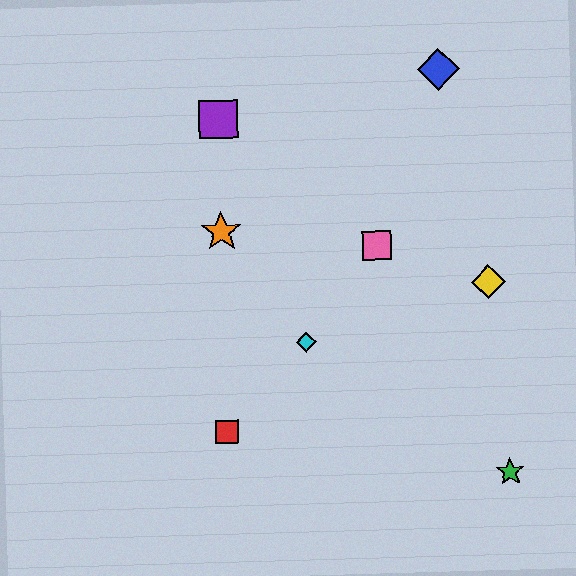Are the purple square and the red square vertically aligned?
Yes, both are at x≈218.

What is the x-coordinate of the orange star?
The orange star is at x≈221.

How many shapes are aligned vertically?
3 shapes (the red square, the purple square, the orange star) are aligned vertically.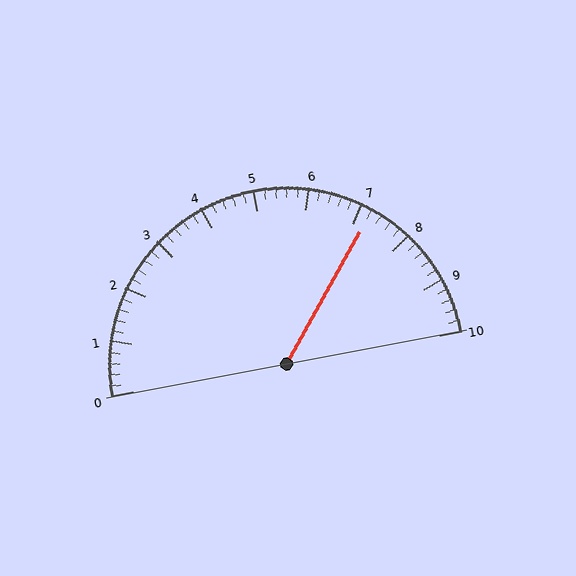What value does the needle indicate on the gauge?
The needle indicates approximately 7.2.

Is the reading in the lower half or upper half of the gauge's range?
The reading is in the upper half of the range (0 to 10).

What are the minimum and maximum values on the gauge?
The gauge ranges from 0 to 10.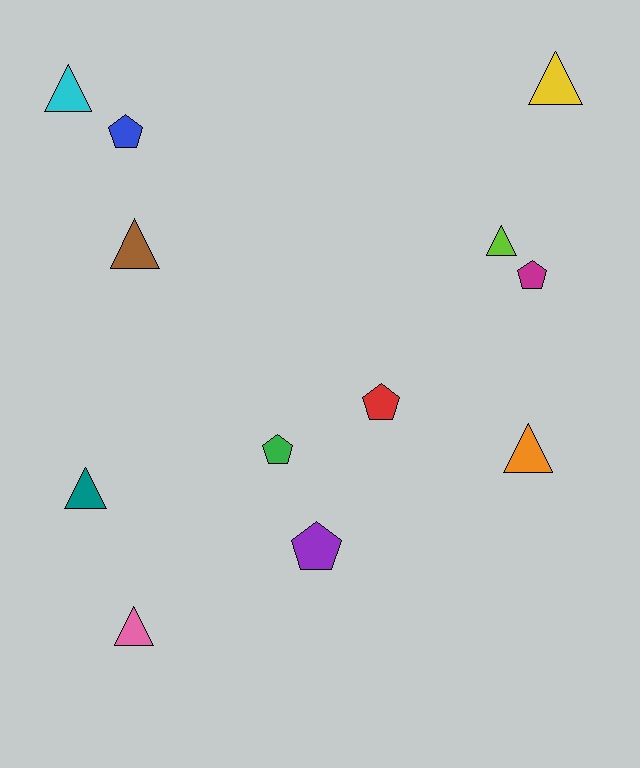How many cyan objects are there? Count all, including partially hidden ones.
There is 1 cyan object.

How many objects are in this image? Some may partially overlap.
There are 12 objects.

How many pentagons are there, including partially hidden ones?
There are 5 pentagons.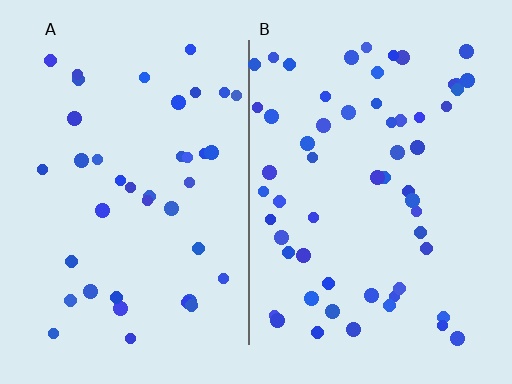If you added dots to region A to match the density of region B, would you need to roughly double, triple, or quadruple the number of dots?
Approximately double.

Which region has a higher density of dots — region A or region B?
B (the right).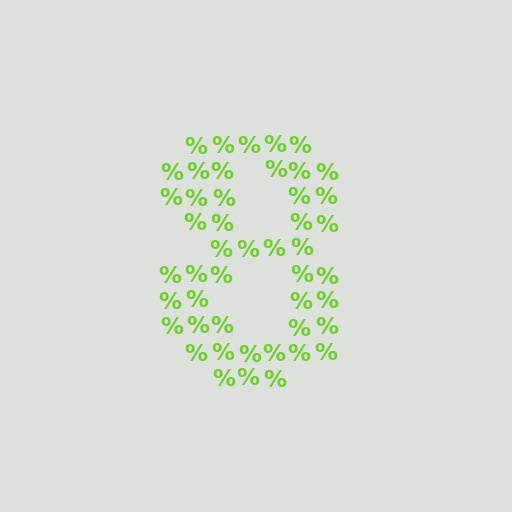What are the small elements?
The small elements are percent signs.